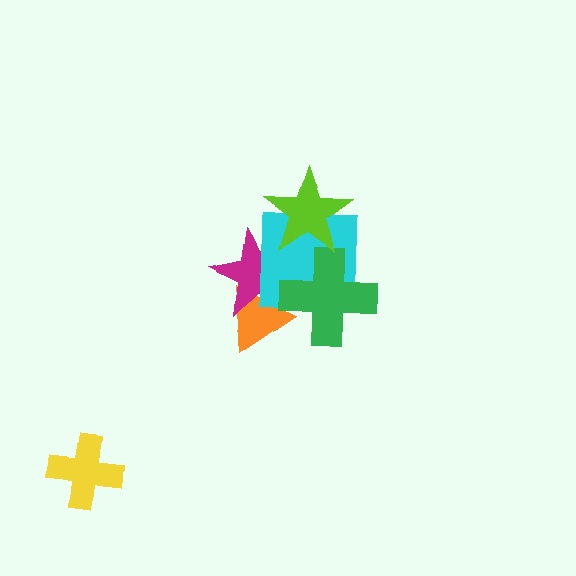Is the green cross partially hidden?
No, no other shape covers it.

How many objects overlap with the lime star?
2 objects overlap with the lime star.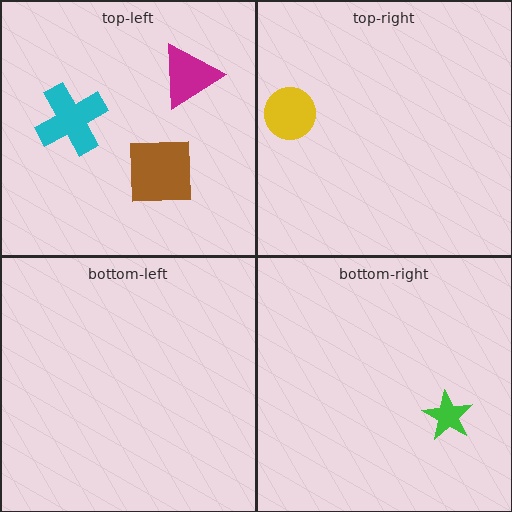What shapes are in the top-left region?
The brown square, the magenta triangle, the cyan cross.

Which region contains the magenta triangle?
The top-left region.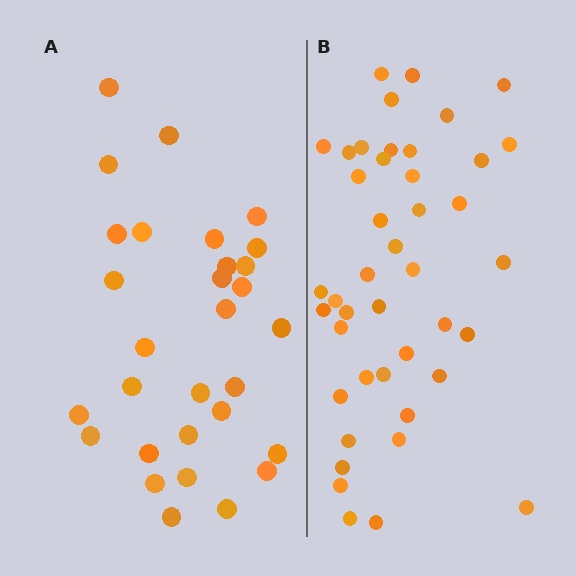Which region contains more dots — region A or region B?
Region B (the right region) has more dots.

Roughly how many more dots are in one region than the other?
Region B has approximately 15 more dots than region A.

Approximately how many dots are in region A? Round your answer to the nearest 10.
About 30 dots.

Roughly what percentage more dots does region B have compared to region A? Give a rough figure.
About 45% more.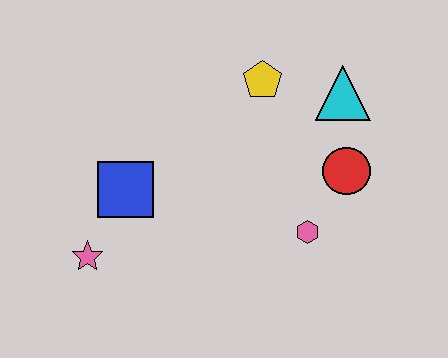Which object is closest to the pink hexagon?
The red circle is closest to the pink hexagon.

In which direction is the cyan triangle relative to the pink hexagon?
The cyan triangle is above the pink hexagon.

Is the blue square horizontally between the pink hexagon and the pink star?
Yes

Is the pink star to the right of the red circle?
No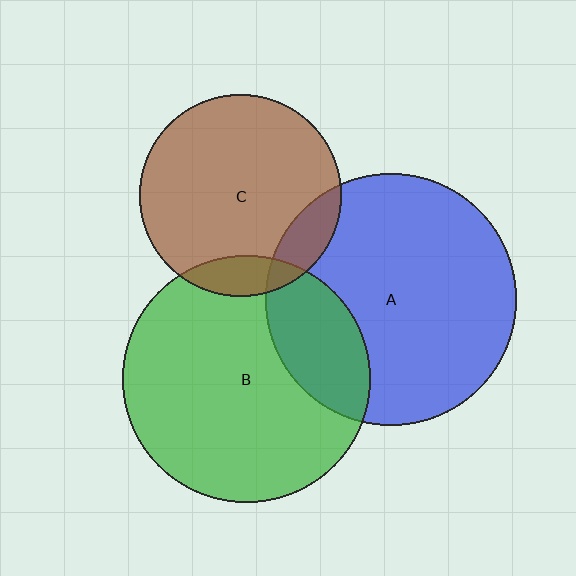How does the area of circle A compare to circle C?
Approximately 1.6 times.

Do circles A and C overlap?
Yes.